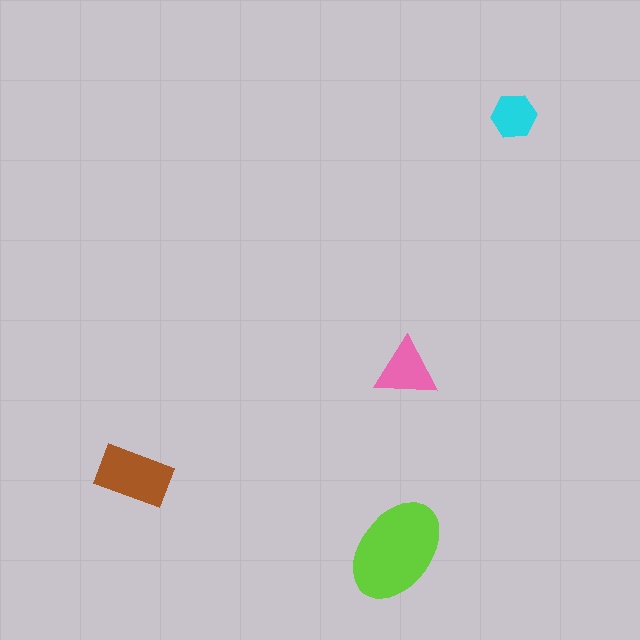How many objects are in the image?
There are 4 objects in the image.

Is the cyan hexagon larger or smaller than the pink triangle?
Smaller.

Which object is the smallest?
The cyan hexagon.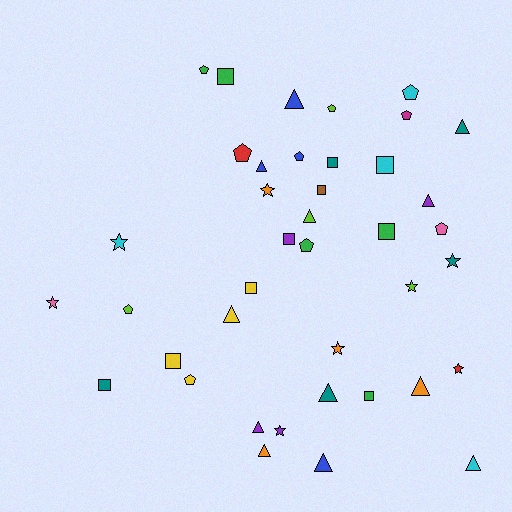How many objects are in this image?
There are 40 objects.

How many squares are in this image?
There are 10 squares.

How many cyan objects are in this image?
There are 4 cyan objects.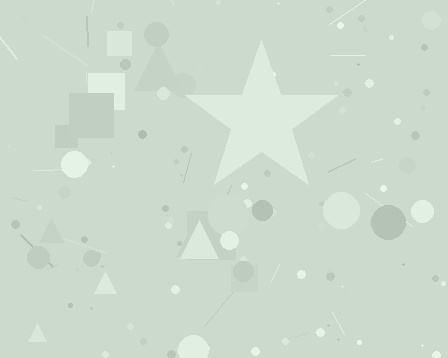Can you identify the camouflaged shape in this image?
The camouflaged shape is a star.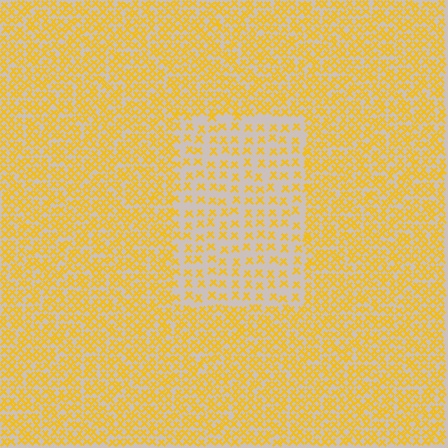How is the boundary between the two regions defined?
The boundary is defined by a change in element density (approximately 2.2x ratio). All elements are the same color, size, and shape.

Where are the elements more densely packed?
The elements are more densely packed outside the rectangle boundary.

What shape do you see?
I see a rectangle.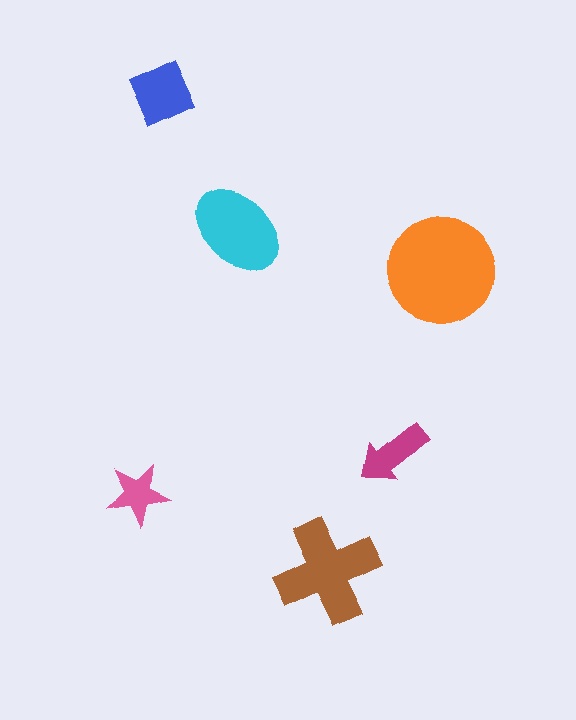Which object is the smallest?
The pink star.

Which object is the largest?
The orange circle.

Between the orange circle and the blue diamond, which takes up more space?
The orange circle.